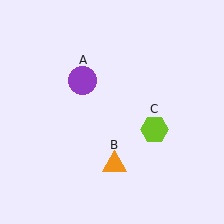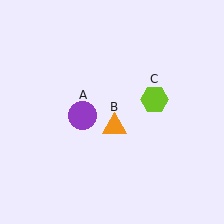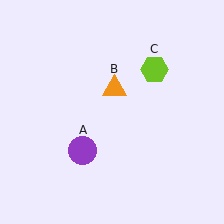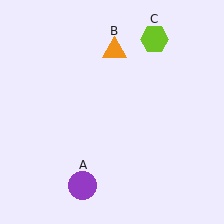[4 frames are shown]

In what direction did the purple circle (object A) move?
The purple circle (object A) moved down.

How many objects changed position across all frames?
3 objects changed position: purple circle (object A), orange triangle (object B), lime hexagon (object C).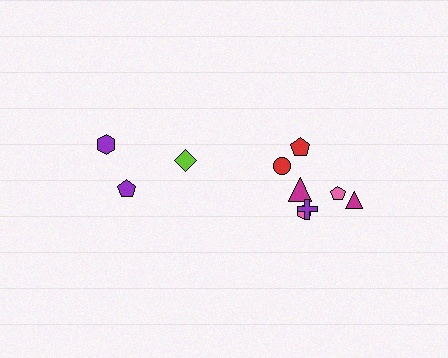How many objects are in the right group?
There are 7 objects.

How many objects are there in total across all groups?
There are 10 objects.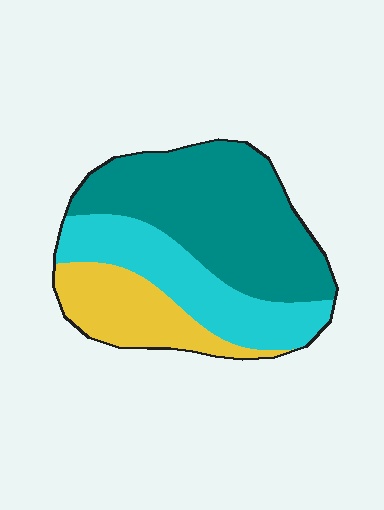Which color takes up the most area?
Teal, at roughly 50%.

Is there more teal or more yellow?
Teal.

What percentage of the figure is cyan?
Cyan takes up between a sixth and a third of the figure.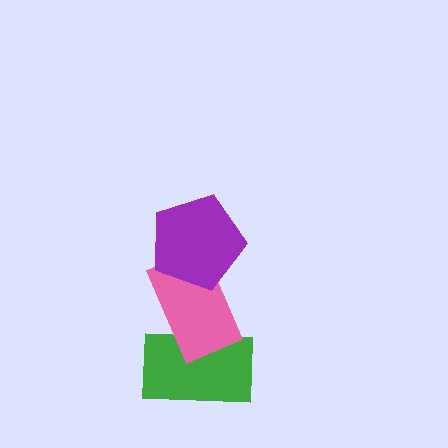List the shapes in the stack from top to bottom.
From top to bottom: the purple pentagon, the pink rectangle, the green rectangle.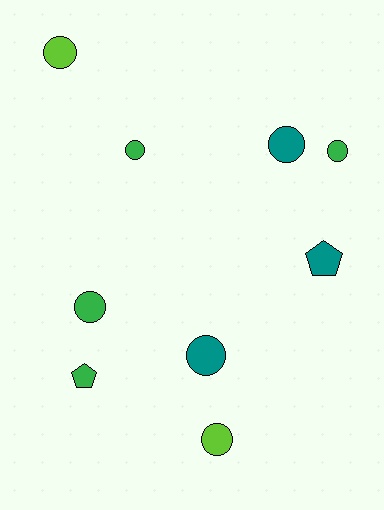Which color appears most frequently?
Green, with 4 objects.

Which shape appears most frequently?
Circle, with 7 objects.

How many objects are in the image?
There are 9 objects.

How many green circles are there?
There are 3 green circles.